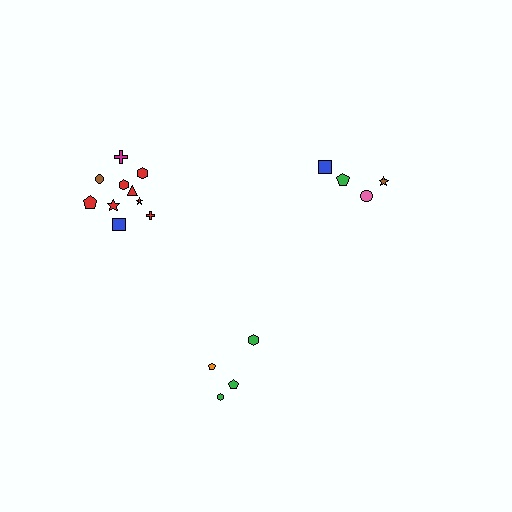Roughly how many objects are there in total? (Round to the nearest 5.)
Roughly 20 objects in total.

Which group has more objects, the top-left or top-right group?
The top-left group.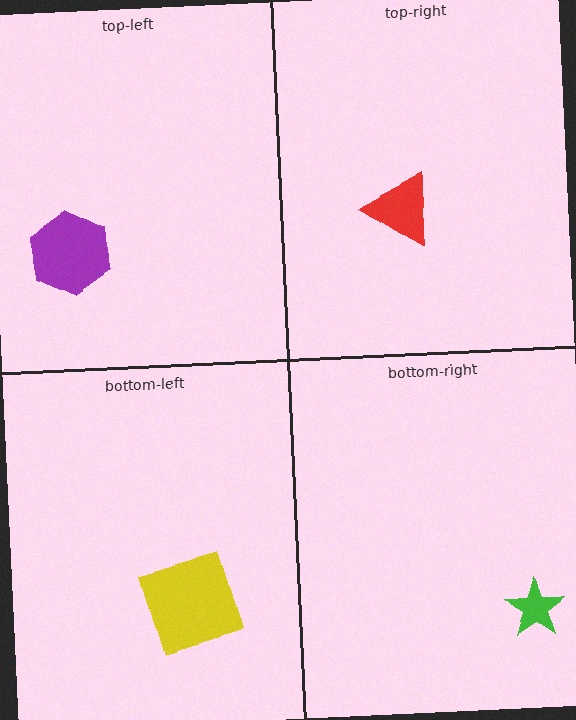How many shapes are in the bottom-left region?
1.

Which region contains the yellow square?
The bottom-left region.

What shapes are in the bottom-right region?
The green star.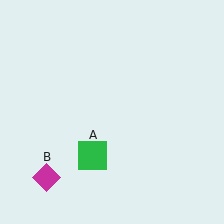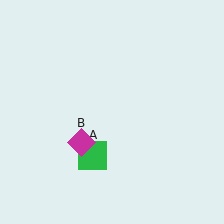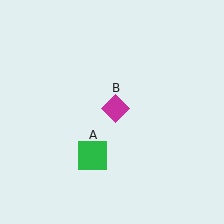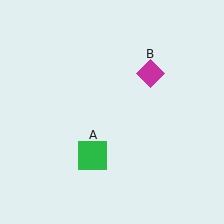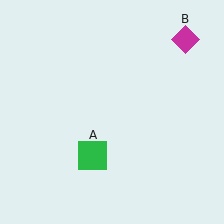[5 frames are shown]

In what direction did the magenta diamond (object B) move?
The magenta diamond (object B) moved up and to the right.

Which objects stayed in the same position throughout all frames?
Green square (object A) remained stationary.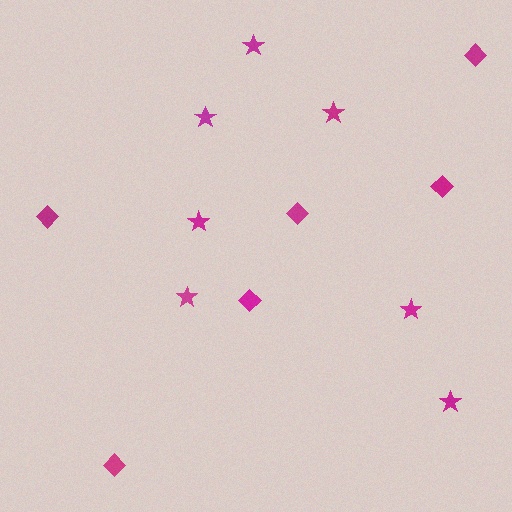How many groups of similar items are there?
There are 2 groups: one group of stars (7) and one group of diamonds (6).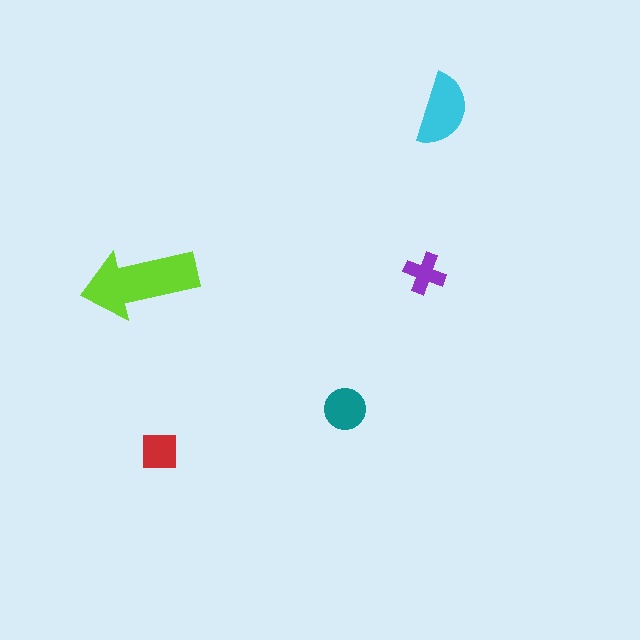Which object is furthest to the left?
The lime arrow is leftmost.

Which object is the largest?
The lime arrow.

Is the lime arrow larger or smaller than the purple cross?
Larger.